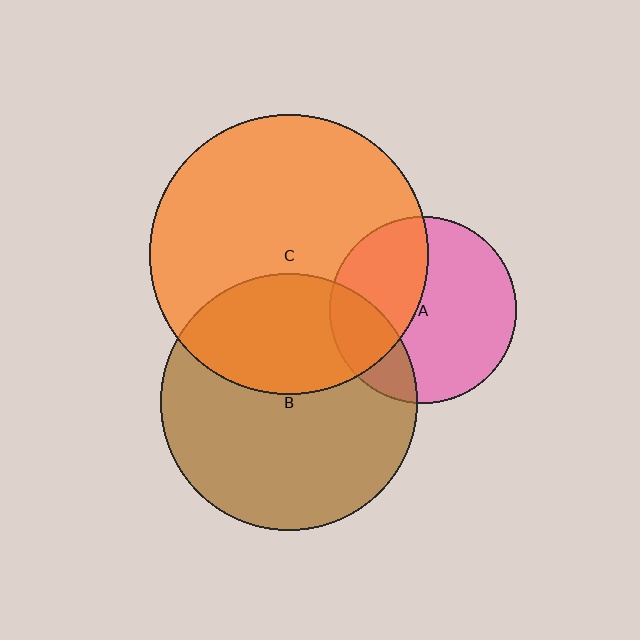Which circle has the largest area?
Circle C (orange).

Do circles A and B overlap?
Yes.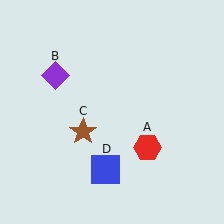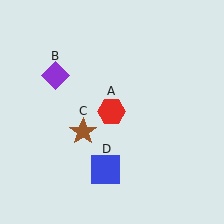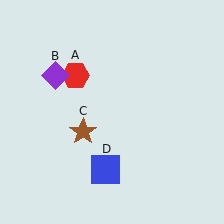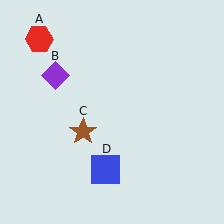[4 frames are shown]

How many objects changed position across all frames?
1 object changed position: red hexagon (object A).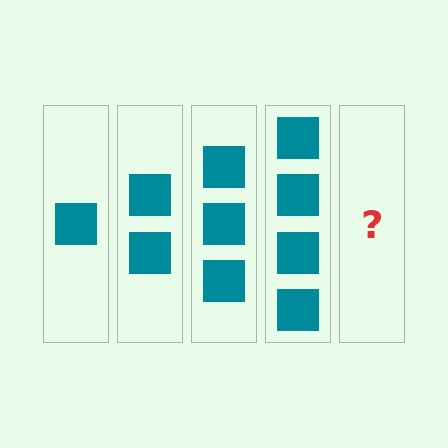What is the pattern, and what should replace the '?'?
The pattern is that each step adds one more square. The '?' should be 5 squares.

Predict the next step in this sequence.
The next step is 5 squares.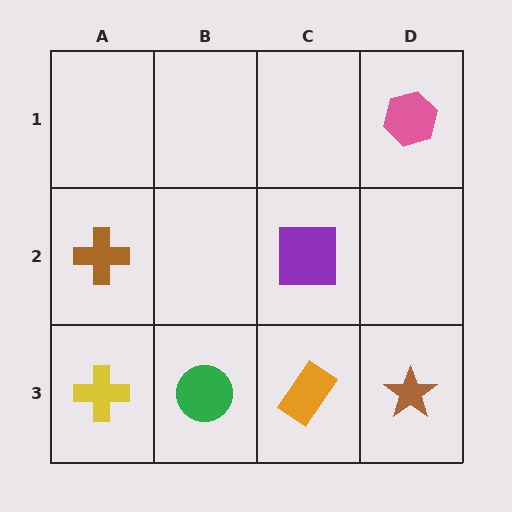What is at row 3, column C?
An orange rectangle.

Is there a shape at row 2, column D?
No, that cell is empty.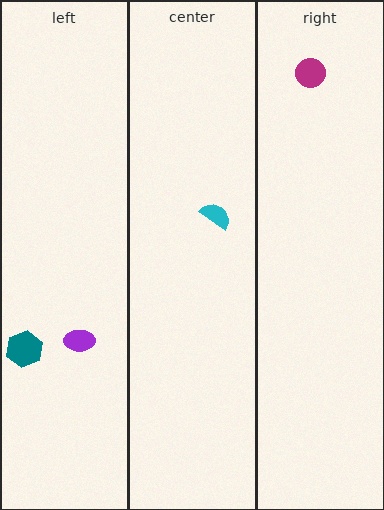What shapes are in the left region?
The teal hexagon, the purple ellipse.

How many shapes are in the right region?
1.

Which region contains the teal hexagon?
The left region.